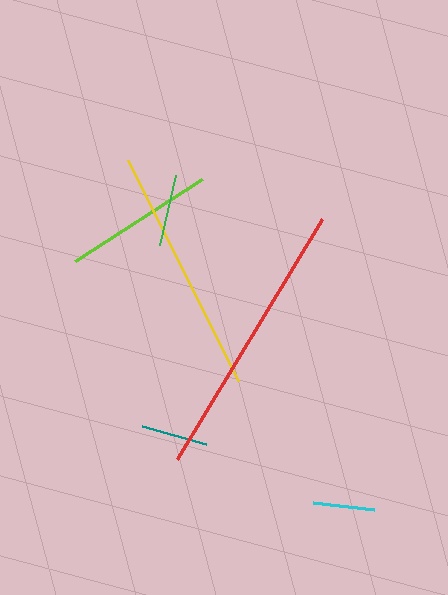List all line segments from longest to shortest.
From longest to shortest: red, yellow, lime, green, teal, cyan.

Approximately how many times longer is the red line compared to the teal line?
The red line is approximately 4.2 times the length of the teal line.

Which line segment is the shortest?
The cyan line is the shortest at approximately 62 pixels.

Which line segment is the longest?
The red line is the longest at approximately 280 pixels.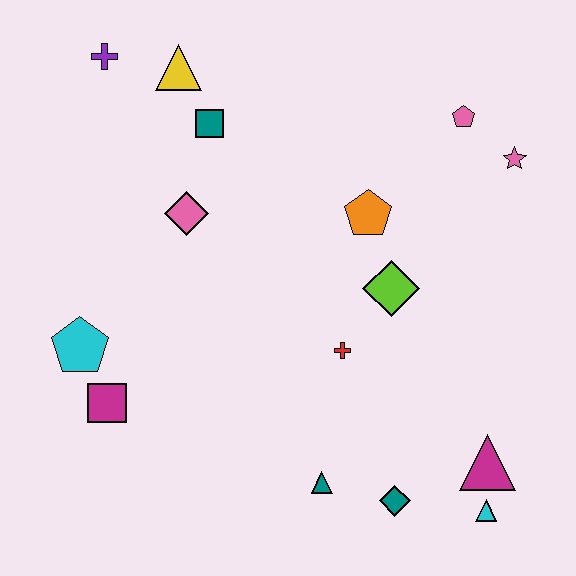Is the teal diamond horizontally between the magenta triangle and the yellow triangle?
Yes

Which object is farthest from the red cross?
The purple cross is farthest from the red cross.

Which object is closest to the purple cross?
The yellow triangle is closest to the purple cross.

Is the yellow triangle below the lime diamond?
No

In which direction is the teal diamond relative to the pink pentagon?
The teal diamond is below the pink pentagon.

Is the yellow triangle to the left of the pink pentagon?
Yes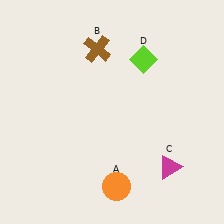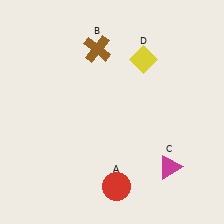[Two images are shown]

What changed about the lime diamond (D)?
In Image 1, D is lime. In Image 2, it changed to yellow.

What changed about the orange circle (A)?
In Image 1, A is orange. In Image 2, it changed to red.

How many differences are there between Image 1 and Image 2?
There are 2 differences between the two images.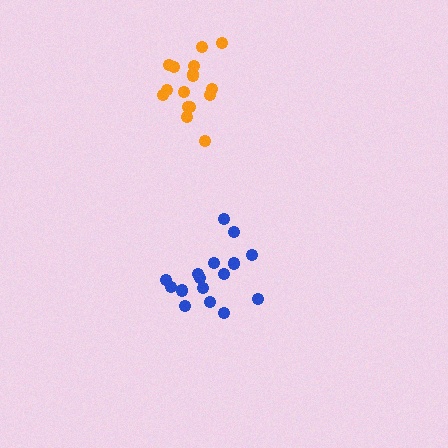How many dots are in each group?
Group 1: 16 dots, Group 2: 16 dots (32 total).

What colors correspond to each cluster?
The clusters are colored: orange, blue.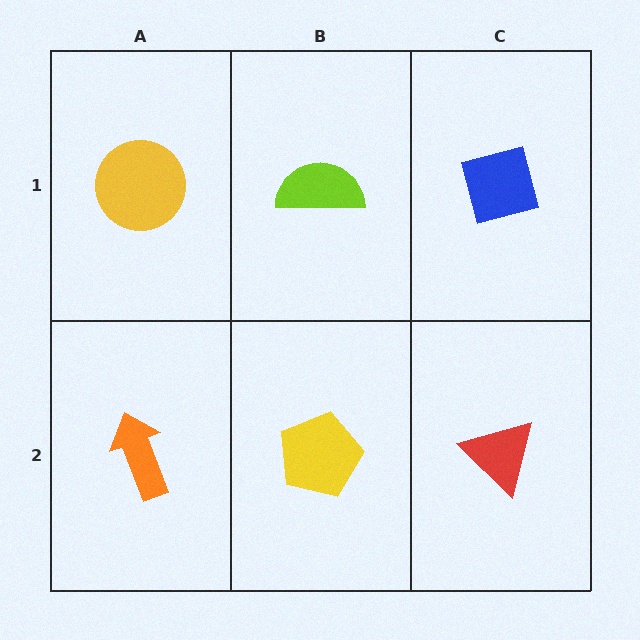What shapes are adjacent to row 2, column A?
A yellow circle (row 1, column A), a yellow pentagon (row 2, column B).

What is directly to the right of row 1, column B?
A blue square.